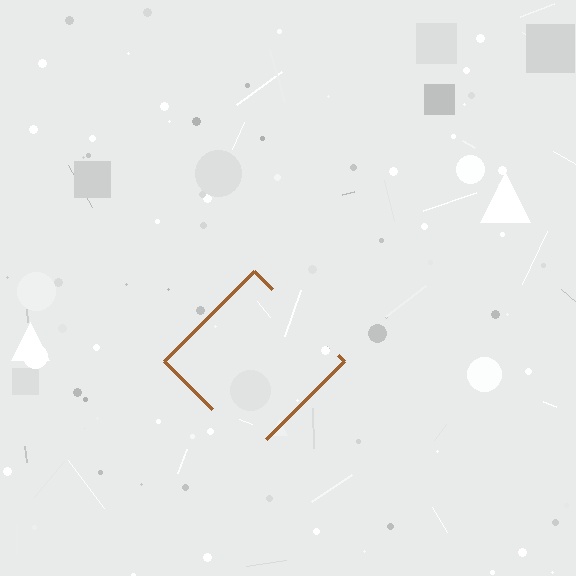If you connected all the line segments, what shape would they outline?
They would outline a diamond.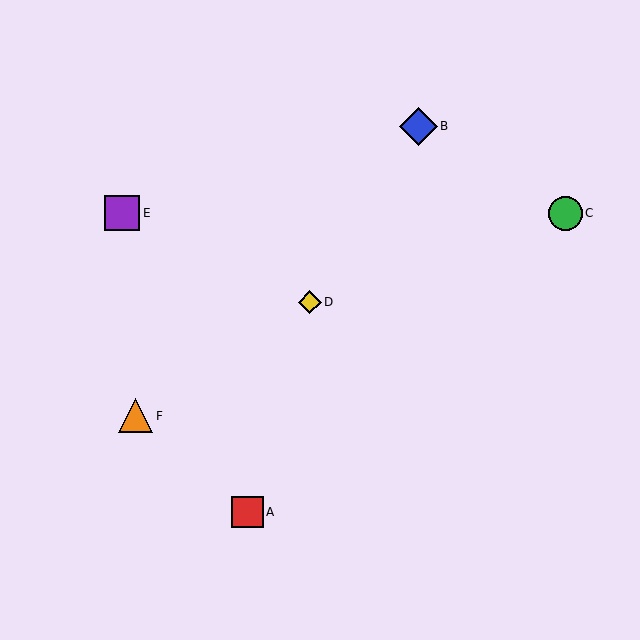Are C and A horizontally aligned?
No, C is at y≈213 and A is at y≈512.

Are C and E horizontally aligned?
Yes, both are at y≈213.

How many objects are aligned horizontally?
2 objects (C, E) are aligned horizontally.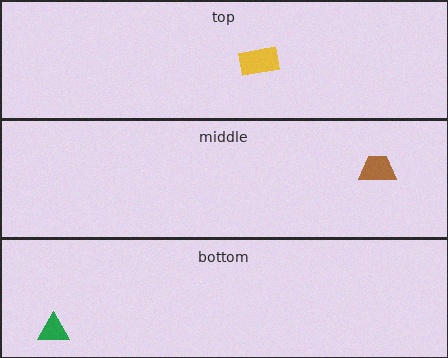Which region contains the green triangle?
The bottom region.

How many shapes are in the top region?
1.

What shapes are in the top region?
The yellow rectangle.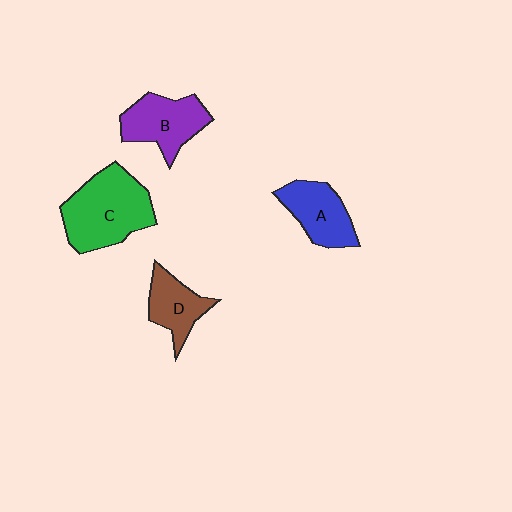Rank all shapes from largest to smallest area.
From largest to smallest: C (green), B (purple), A (blue), D (brown).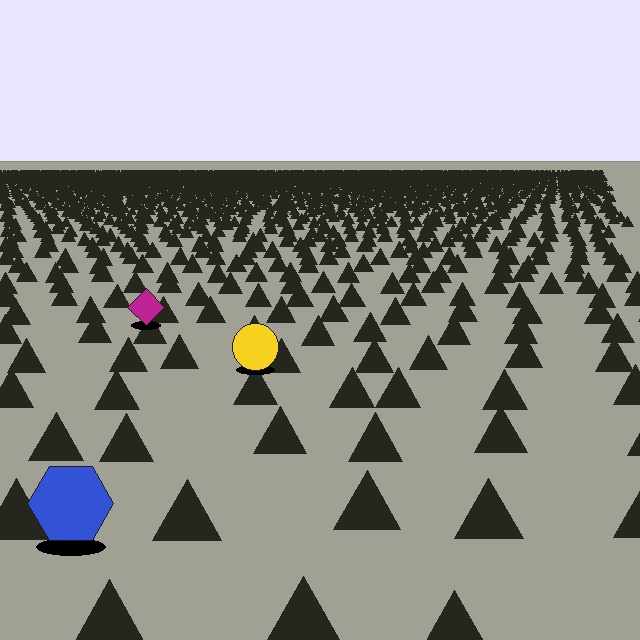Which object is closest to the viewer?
The blue hexagon is closest. The texture marks near it are larger and more spread out.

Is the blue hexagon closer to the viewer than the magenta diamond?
Yes. The blue hexagon is closer — you can tell from the texture gradient: the ground texture is coarser near it.